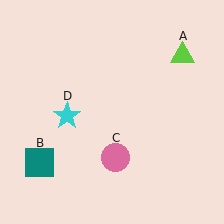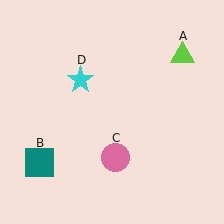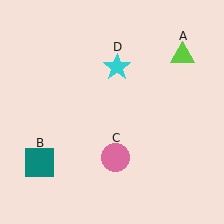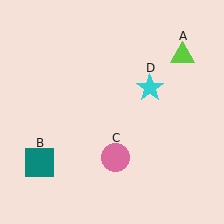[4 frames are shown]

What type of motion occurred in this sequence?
The cyan star (object D) rotated clockwise around the center of the scene.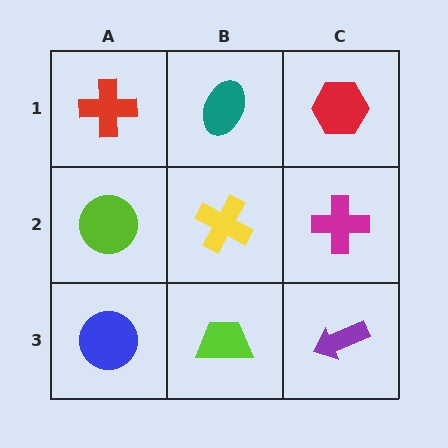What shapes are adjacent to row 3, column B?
A yellow cross (row 2, column B), a blue circle (row 3, column A), a purple arrow (row 3, column C).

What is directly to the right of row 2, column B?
A magenta cross.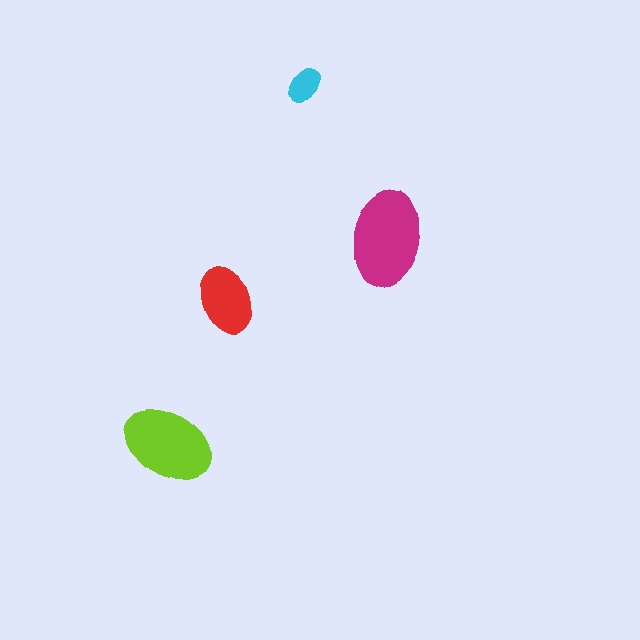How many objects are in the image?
There are 4 objects in the image.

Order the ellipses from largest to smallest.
the magenta one, the lime one, the red one, the cyan one.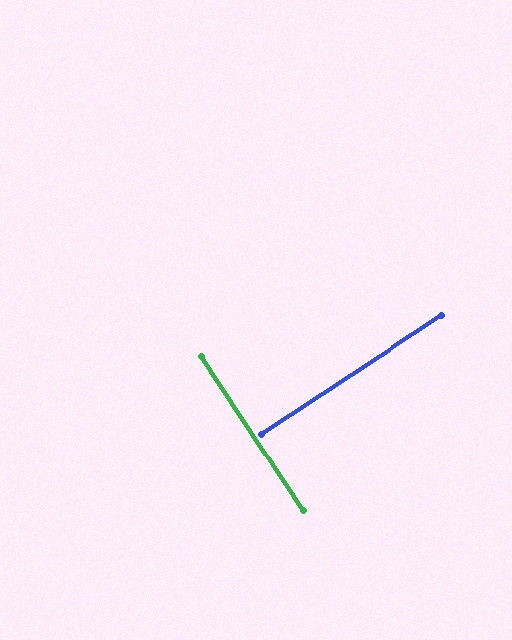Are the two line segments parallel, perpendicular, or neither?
Perpendicular — they meet at approximately 90°.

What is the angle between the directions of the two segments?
Approximately 90 degrees.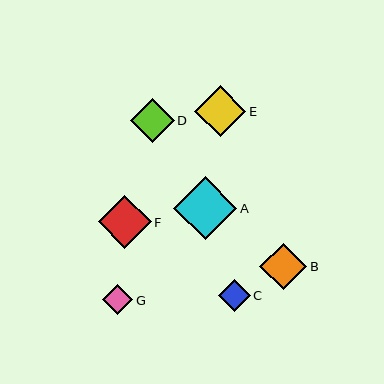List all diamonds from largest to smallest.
From largest to smallest: A, F, E, B, D, C, G.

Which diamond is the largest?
Diamond A is the largest with a size of approximately 63 pixels.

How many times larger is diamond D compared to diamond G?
Diamond D is approximately 1.5 times the size of diamond G.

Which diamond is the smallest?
Diamond G is the smallest with a size of approximately 30 pixels.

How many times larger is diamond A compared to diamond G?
Diamond A is approximately 2.1 times the size of diamond G.